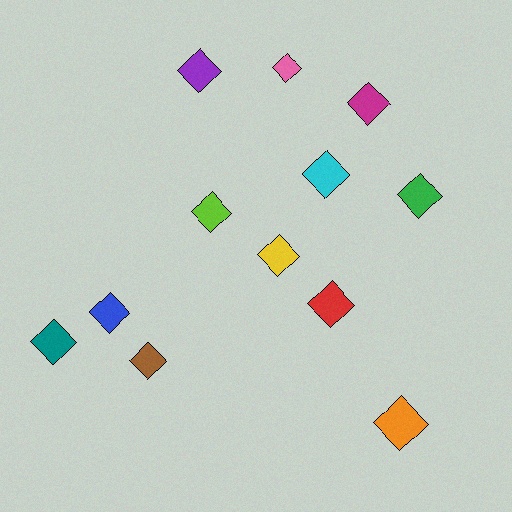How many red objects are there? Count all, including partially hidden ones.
There is 1 red object.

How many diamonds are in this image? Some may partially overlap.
There are 12 diamonds.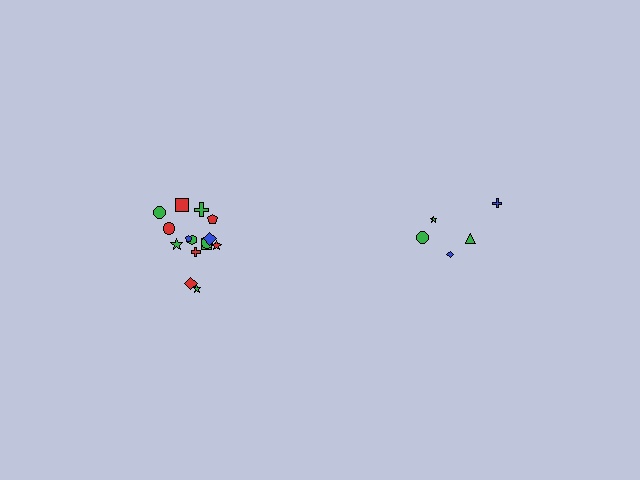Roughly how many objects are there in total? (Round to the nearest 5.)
Roughly 20 objects in total.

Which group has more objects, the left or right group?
The left group.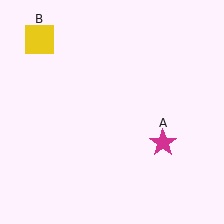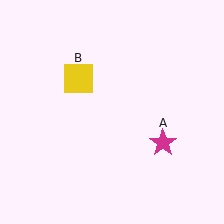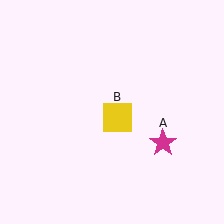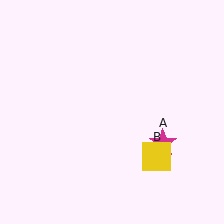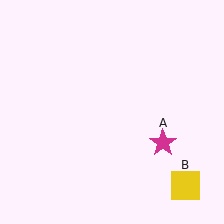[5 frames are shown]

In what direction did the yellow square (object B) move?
The yellow square (object B) moved down and to the right.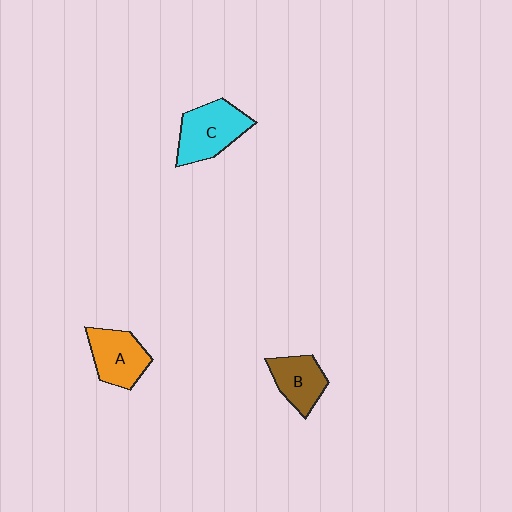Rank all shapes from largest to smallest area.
From largest to smallest: C (cyan), A (orange), B (brown).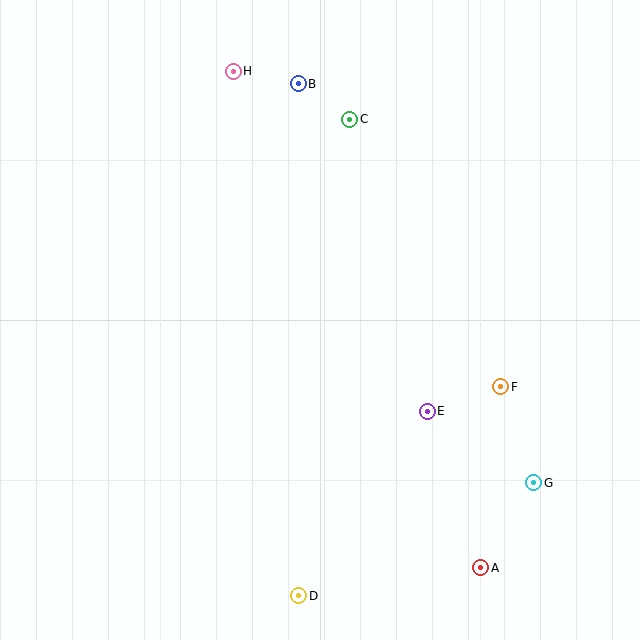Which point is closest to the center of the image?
Point E at (427, 411) is closest to the center.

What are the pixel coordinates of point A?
Point A is at (481, 568).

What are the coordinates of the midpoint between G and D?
The midpoint between G and D is at (416, 539).